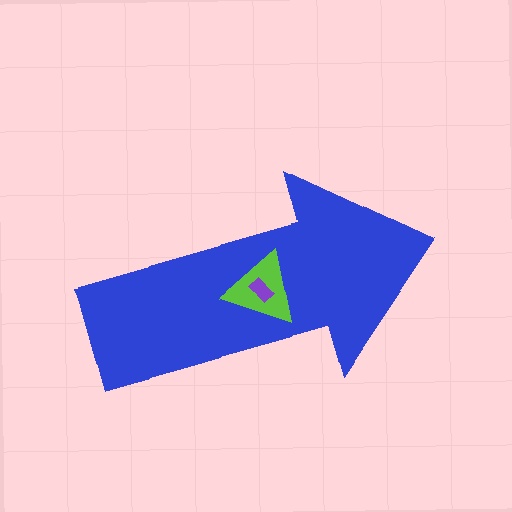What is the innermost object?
The purple rectangle.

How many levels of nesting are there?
3.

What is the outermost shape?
The blue arrow.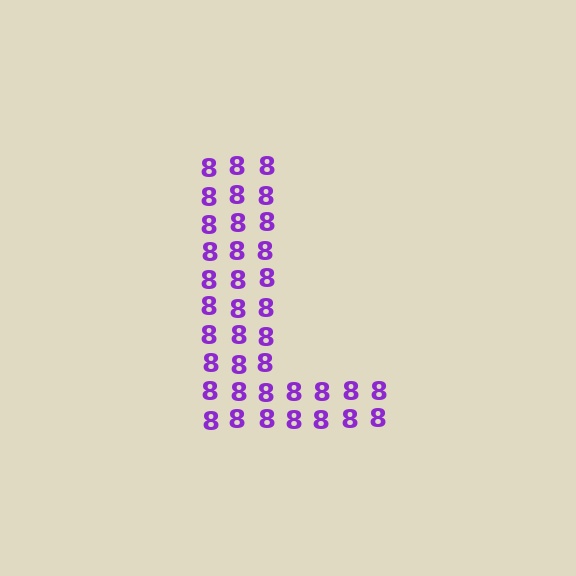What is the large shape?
The large shape is the letter L.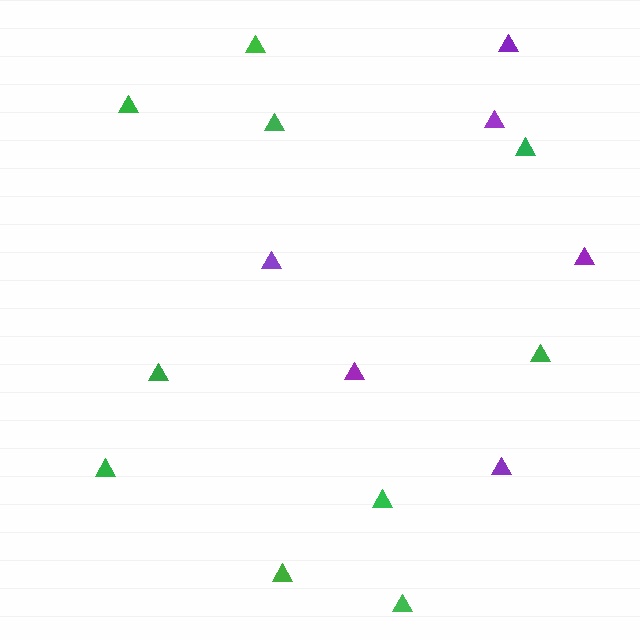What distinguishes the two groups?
There are 2 groups: one group of purple triangles (6) and one group of green triangles (10).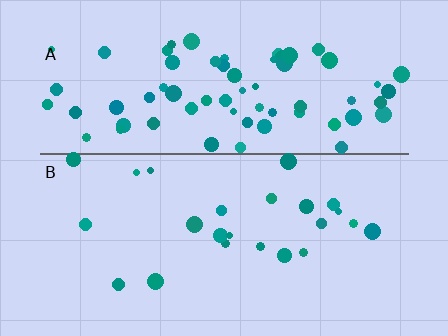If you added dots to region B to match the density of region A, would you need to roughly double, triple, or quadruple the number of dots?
Approximately triple.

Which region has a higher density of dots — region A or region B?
A (the top).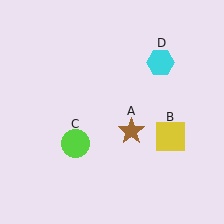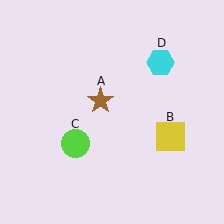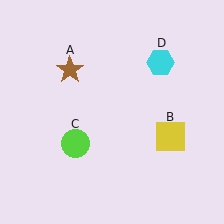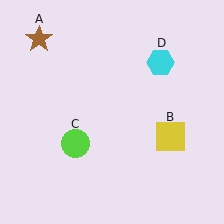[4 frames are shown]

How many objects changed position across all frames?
1 object changed position: brown star (object A).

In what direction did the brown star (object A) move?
The brown star (object A) moved up and to the left.